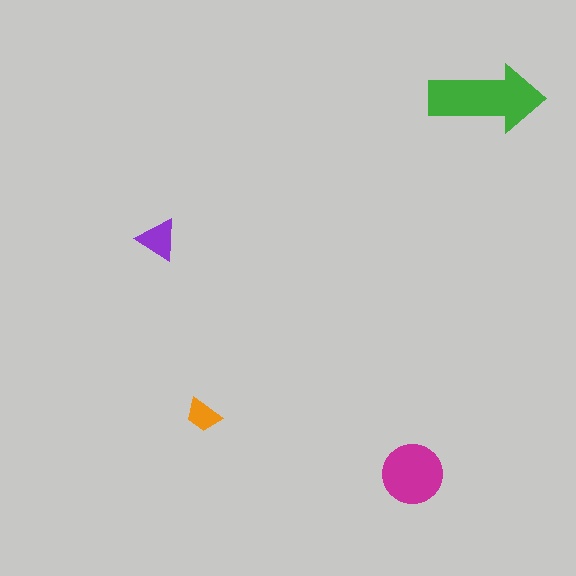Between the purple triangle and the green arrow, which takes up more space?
The green arrow.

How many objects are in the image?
There are 4 objects in the image.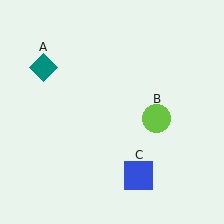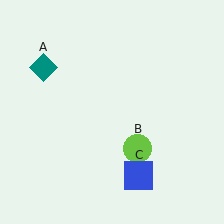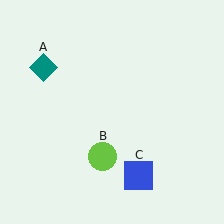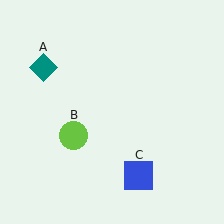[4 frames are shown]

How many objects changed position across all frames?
1 object changed position: lime circle (object B).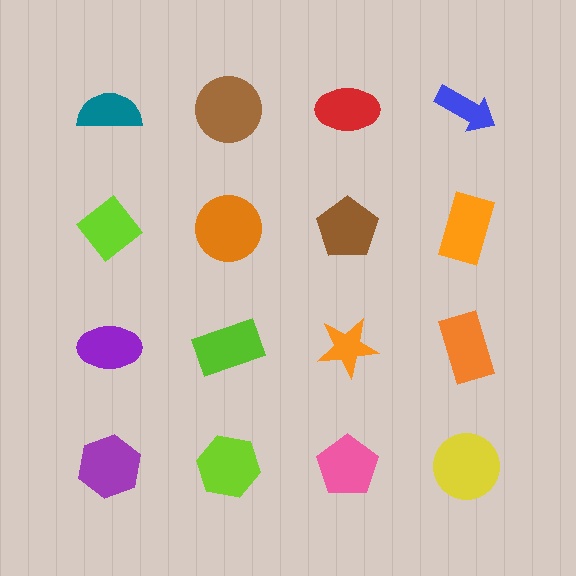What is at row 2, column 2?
An orange circle.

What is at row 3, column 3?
An orange star.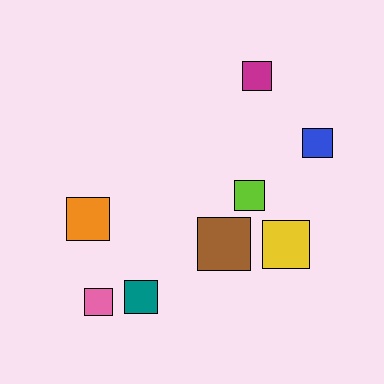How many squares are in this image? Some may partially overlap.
There are 8 squares.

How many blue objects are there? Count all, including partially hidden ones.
There is 1 blue object.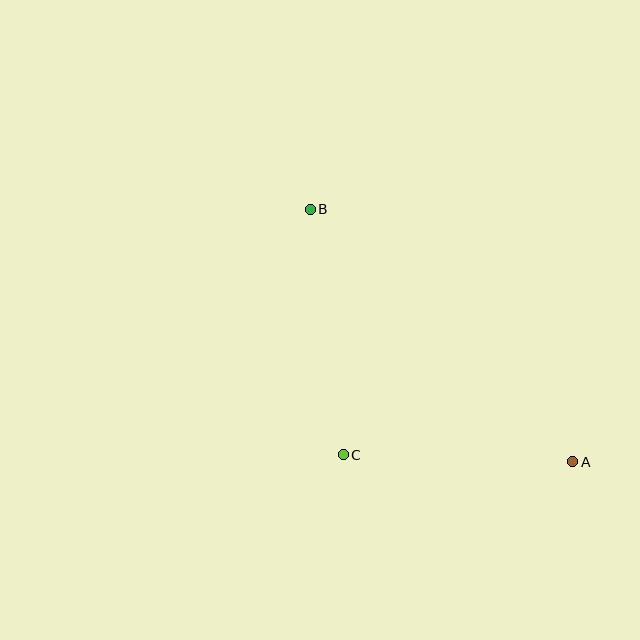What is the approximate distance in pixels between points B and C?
The distance between B and C is approximately 248 pixels.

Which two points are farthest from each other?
Points A and B are farthest from each other.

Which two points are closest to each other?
Points A and C are closest to each other.